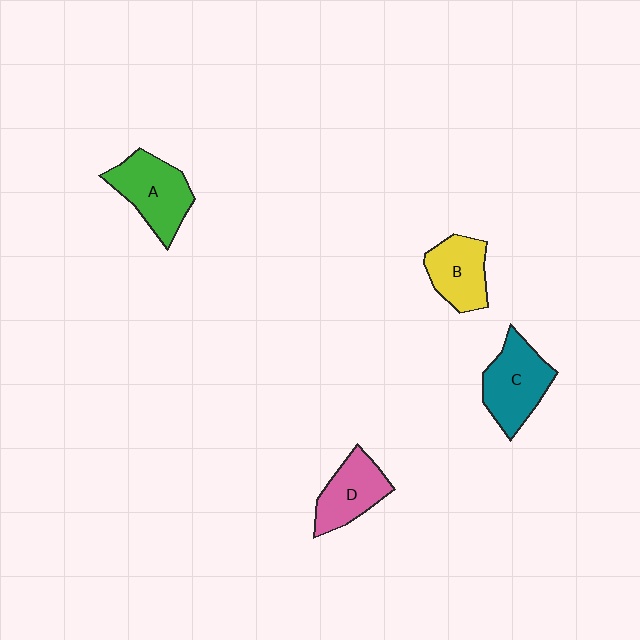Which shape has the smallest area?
Shape B (yellow).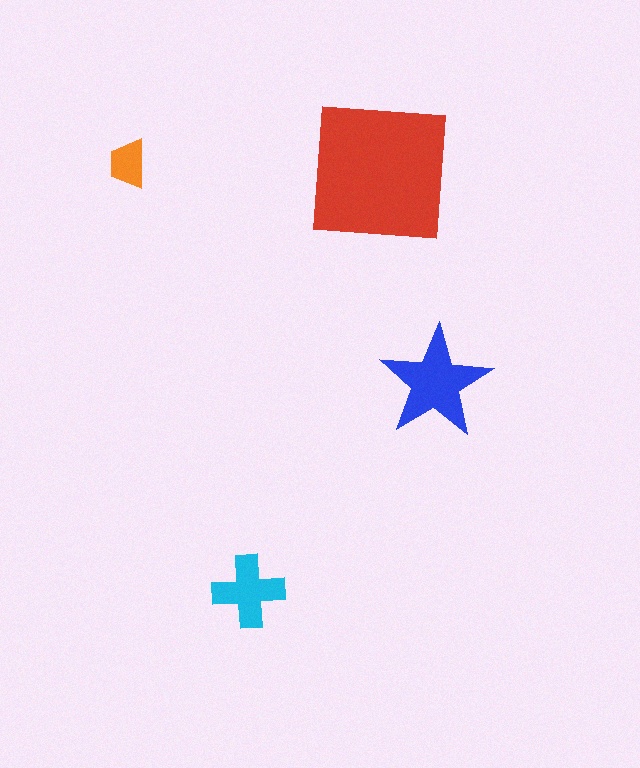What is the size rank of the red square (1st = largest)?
1st.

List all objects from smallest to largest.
The orange trapezoid, the cyan cross, the blue star, the red square.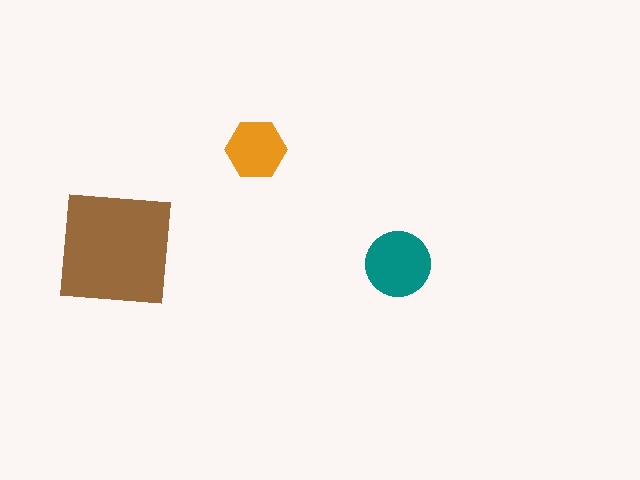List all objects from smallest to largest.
The orange hexagon, the teal circle, the brown square.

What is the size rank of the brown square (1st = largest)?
1st.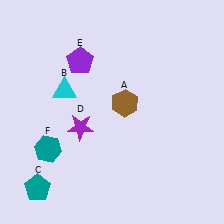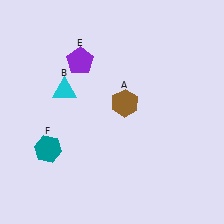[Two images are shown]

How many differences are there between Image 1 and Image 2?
There are 2 differences between the two images.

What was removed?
The teal pentagon (C), the purple star (D) were removed in Image 2.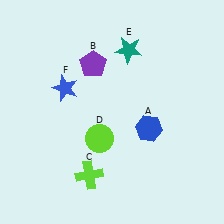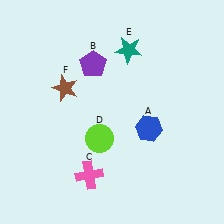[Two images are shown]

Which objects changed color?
C changed from lime to pink. F changed from blue to brown.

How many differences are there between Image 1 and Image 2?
There are 2 differences between the two images.